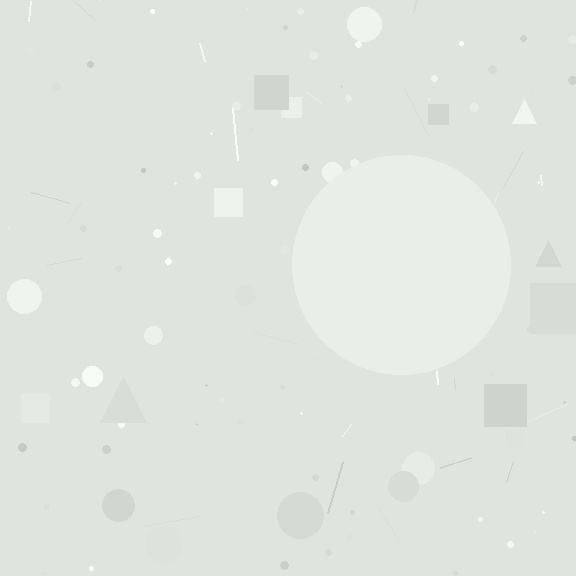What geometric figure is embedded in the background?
A circle is embedded in the background.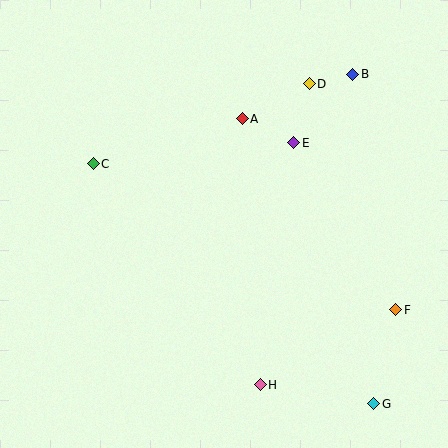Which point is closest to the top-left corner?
Point C is closest to the top-left corner.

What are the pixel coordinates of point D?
Point D is at (309, 84).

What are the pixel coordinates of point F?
Point F is at (396, 310).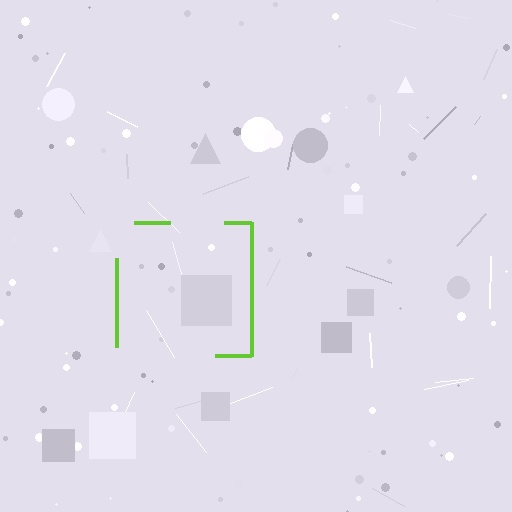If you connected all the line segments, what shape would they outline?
They would outline a square.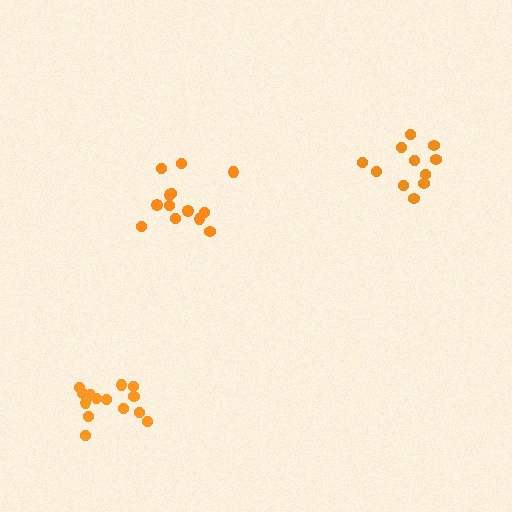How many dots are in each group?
Group 1: 13 dots, Group 2: 11 dots, Group 3: 14 dots (38 total).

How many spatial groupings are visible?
There are 3 spatial groupings.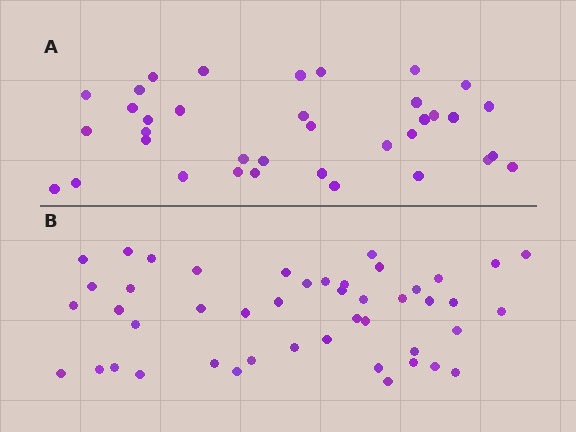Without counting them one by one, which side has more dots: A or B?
Region B (the bottom region) has more dots.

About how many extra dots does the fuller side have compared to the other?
Region B has roughly 10 or so more dots than region A.